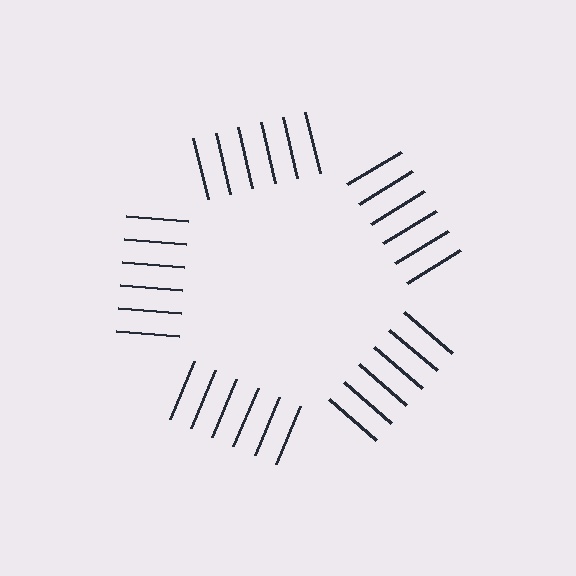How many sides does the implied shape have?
5 sides — the line-ends trace a pentagon.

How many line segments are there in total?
30 — 6 along each of the 5 edges.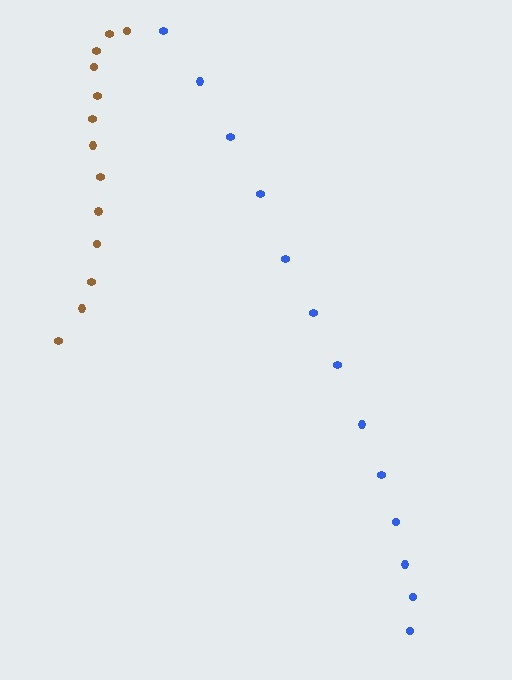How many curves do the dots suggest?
There are 2 distinct paths.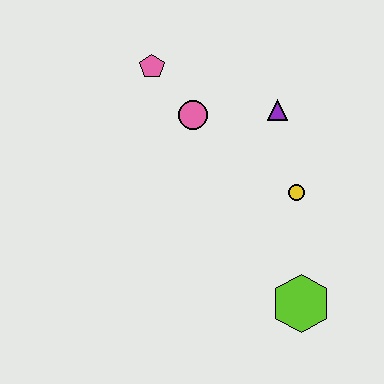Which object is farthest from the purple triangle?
The lime hexagon is farthest from the purple triangle.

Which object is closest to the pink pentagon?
The pink circle is closest to the pink pentagon.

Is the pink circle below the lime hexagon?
No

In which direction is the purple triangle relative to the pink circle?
The purple triangle is to the right of the pink circle.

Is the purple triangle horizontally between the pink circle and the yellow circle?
Yes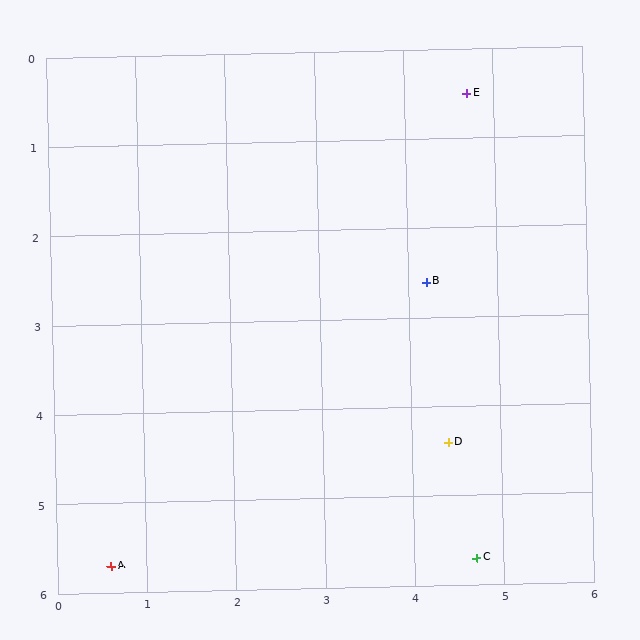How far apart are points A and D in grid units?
Points A and D are about 4.0 grid units apart.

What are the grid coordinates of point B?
Point B is at approximately (4.2, 2.6).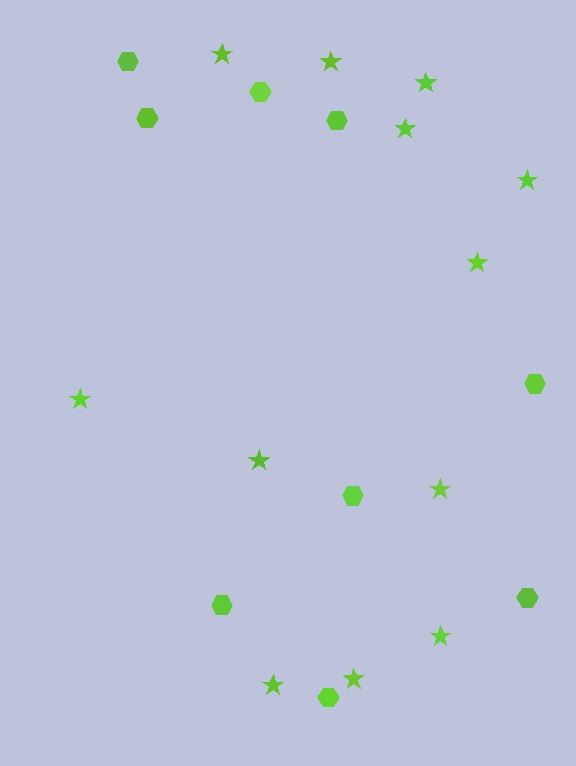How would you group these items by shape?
There are 2 groups: one group of hexagons (9) and one group of stars (12).